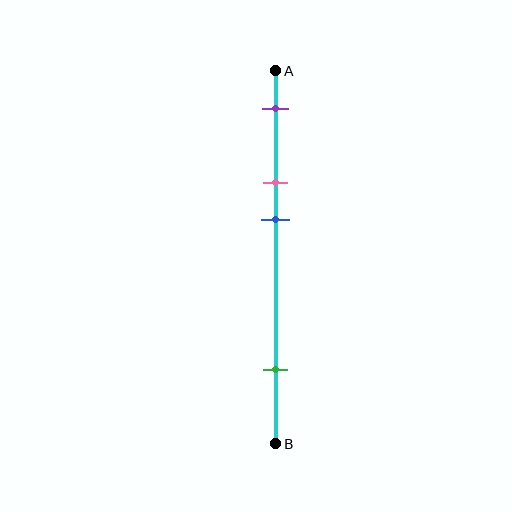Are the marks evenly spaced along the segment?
No, the marks are not evenly spaced.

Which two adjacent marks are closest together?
The pink and blue marks are the closest adjacent pair.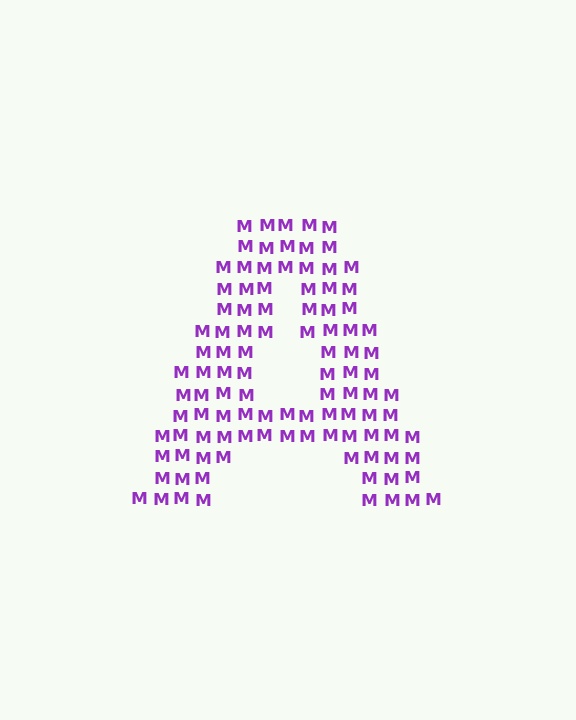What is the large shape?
The large shape is the letter A.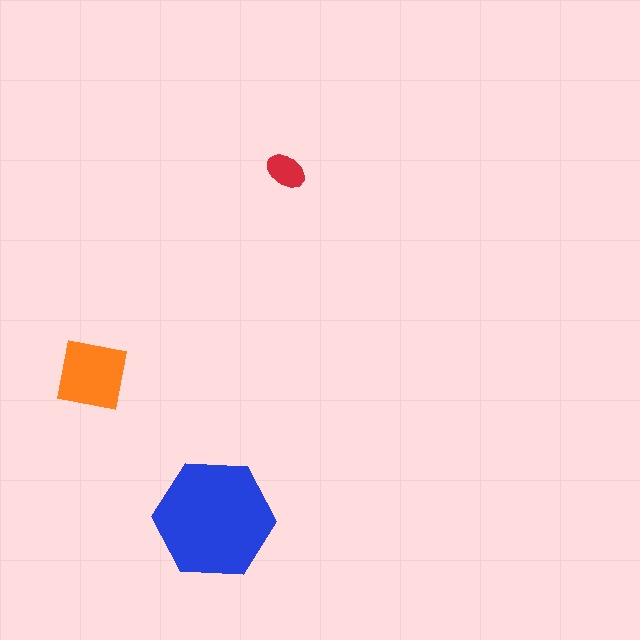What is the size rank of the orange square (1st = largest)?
2nd.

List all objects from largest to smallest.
The blue hexagon, the orange square, the red ellipse.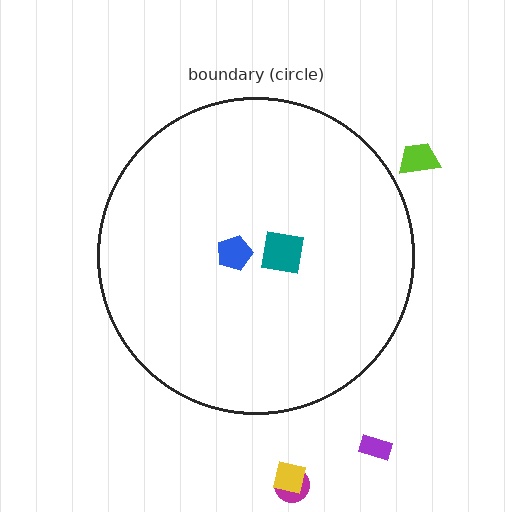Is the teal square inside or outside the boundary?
Inside.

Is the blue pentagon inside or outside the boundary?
Inside.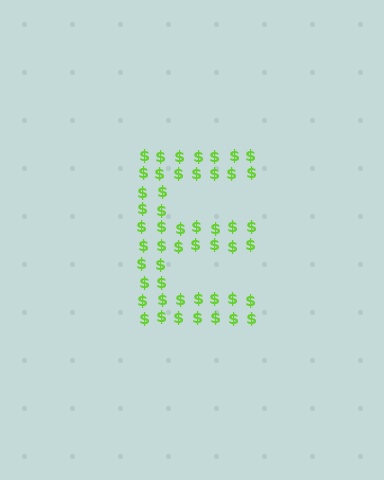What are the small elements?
The small elements are dollar signs.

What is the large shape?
The large shape is the letter E.